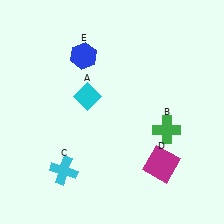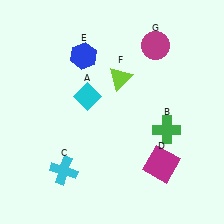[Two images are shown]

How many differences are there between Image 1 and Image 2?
There are 2 differences between the two images.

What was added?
A lime triangle (F), a magenta circle (G) were added in Image 2.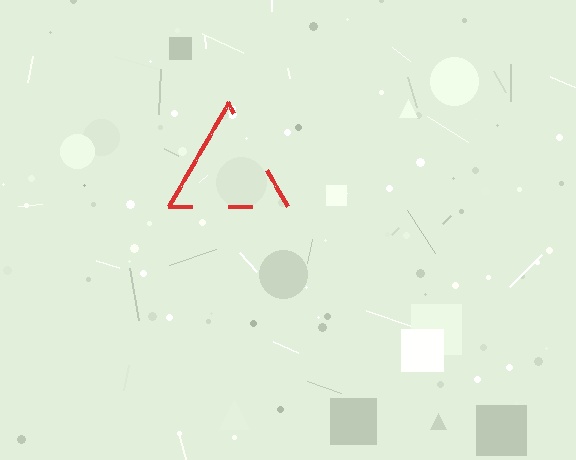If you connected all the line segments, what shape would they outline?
They would outline a triangle.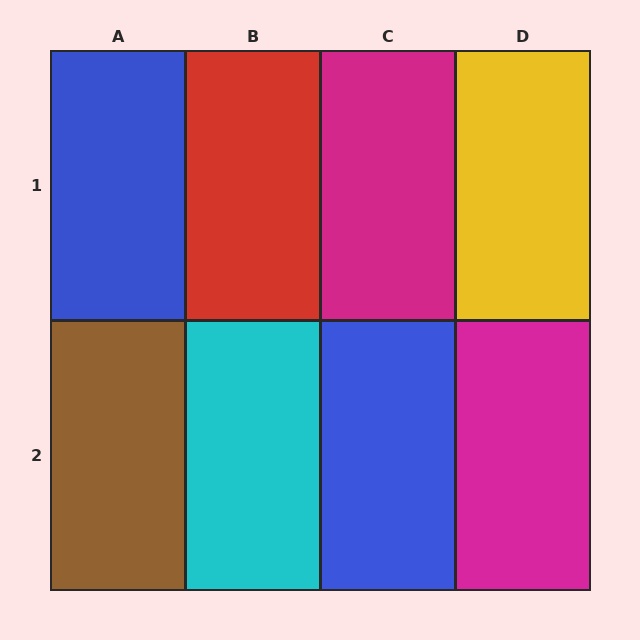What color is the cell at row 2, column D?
Magenta.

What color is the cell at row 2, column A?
Brown.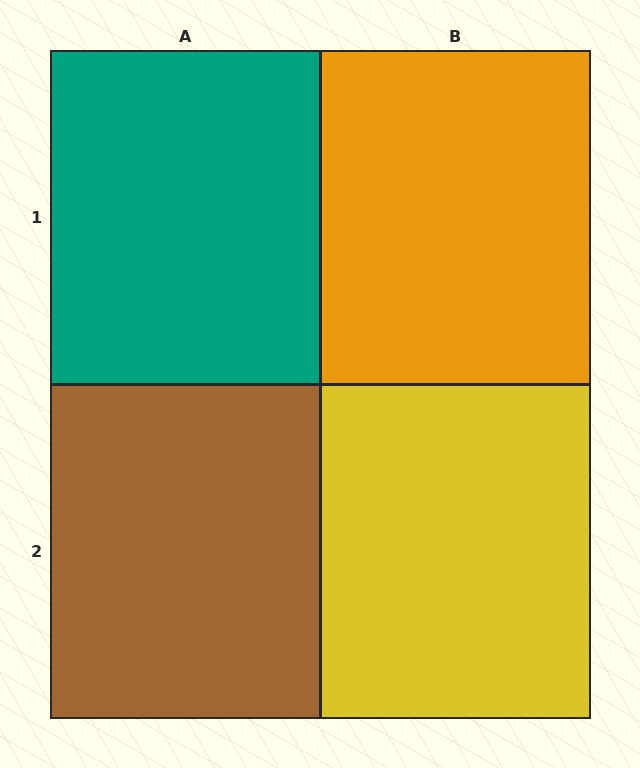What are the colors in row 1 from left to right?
Teal, orange.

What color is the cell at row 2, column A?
Brown.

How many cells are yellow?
1 cell is yellow.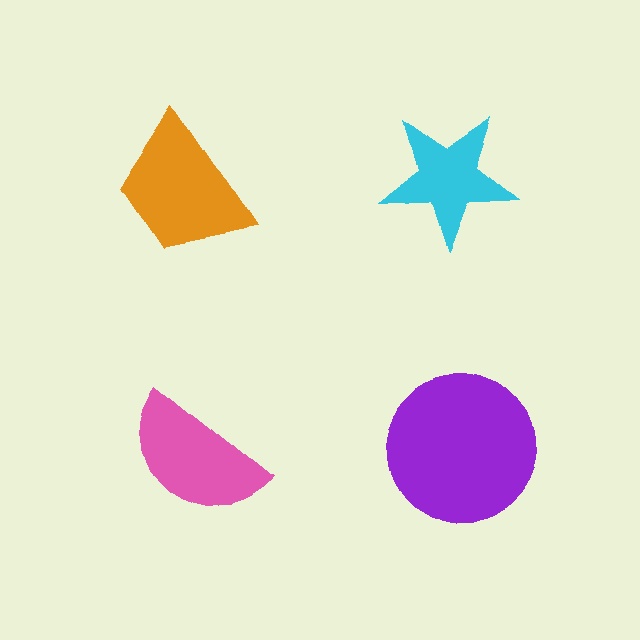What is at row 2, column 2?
A purple circle.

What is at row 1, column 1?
An orange trapezoid.